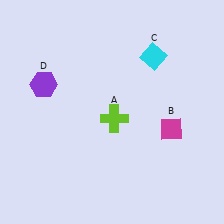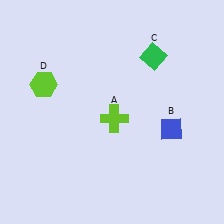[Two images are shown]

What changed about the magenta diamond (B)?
In Image 1, B is magenta. In Image 2, it changed to blue.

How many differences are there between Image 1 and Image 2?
There are 3 differences between the two images.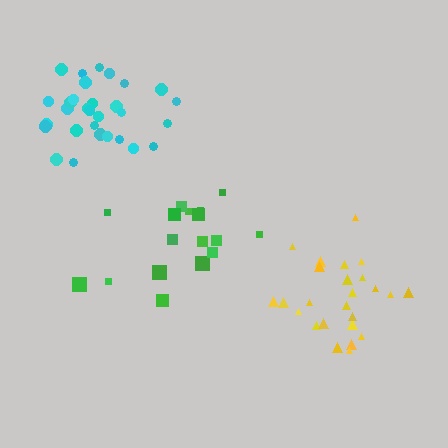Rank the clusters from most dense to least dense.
cyan, yellow, green.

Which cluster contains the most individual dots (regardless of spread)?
Cyan (30).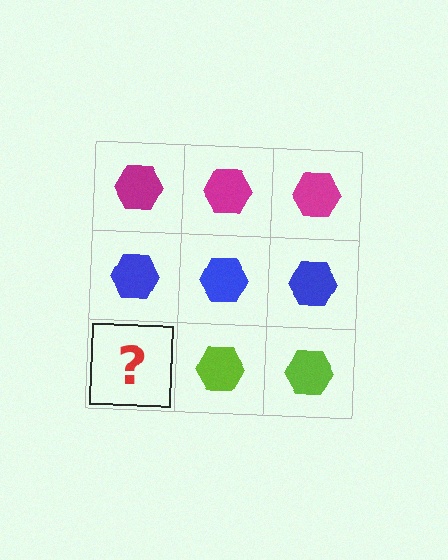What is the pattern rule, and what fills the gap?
The rule is that each row has a consistent color. The gap should be filled with a lime hexagon.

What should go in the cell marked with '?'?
The missing cell should contain a lime hexagon.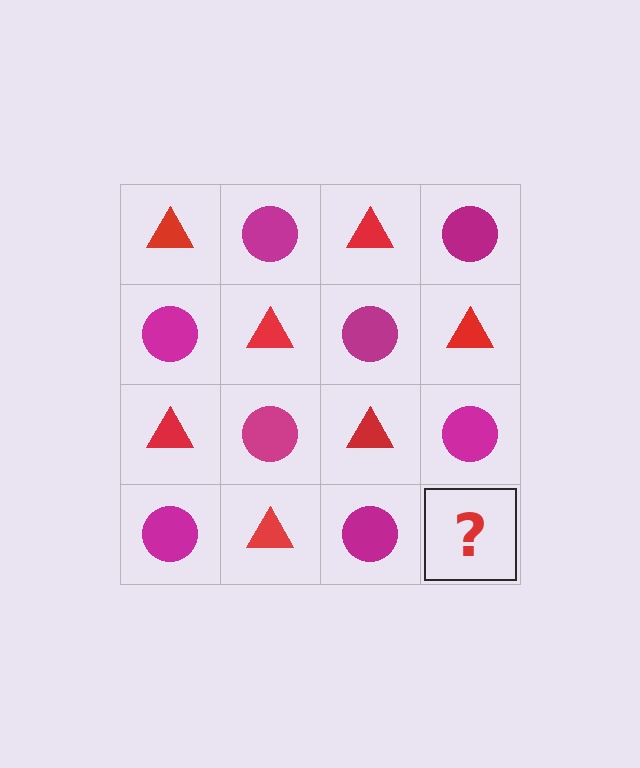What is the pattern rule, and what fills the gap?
The rule is that it alternates red triangle and magenta circle in a checkerboard pattern. The gap should be filled with a red triangle.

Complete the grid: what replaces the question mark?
The question mark should be replaced with a red triangle.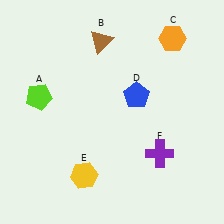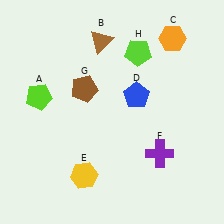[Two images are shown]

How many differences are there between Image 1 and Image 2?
There are 2 differences between the two images.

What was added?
A brown pentagon (G), a lime pentagon (H) were added in Image 2.